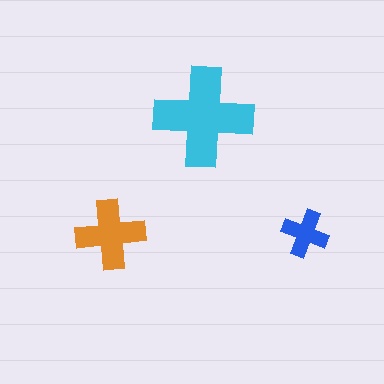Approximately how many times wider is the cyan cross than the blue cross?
About 2 times wider.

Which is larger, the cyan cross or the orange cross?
The cyan one.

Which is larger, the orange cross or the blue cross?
The orange one.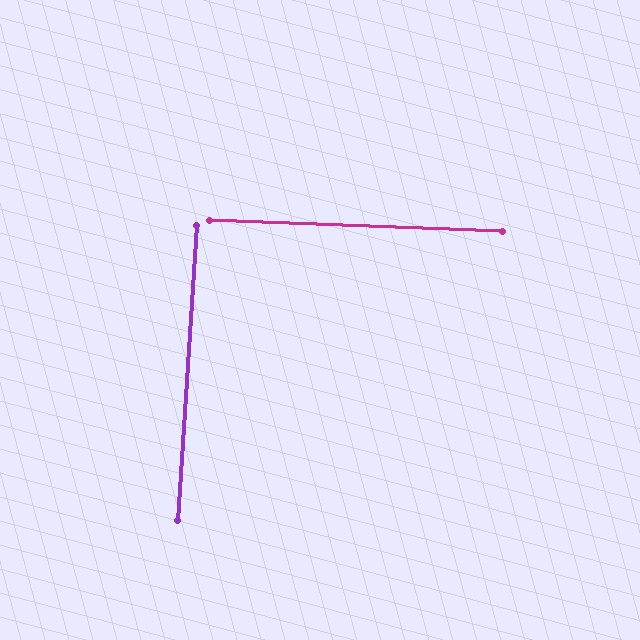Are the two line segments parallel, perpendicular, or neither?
Perpendicular — they meet at approximately 89°.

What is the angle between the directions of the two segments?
Approximately 89 degrees.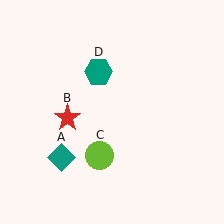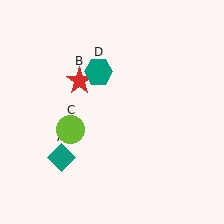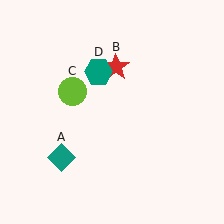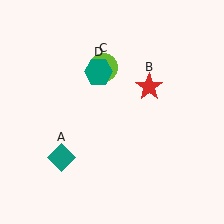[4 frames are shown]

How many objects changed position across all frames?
2 objects changed position: red star (object B), lime circle (object C).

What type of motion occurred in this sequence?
The red star (object B), lime circle (object C) rotated clockwise around the center of the scene.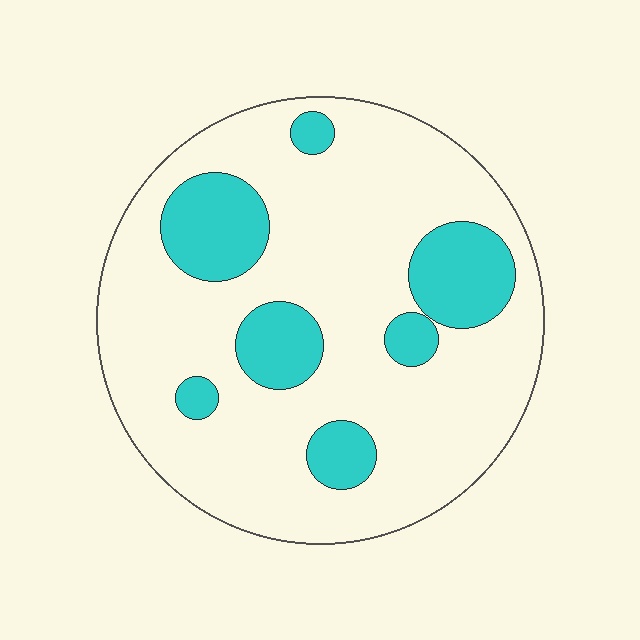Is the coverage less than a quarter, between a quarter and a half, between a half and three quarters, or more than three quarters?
Less than a quarter.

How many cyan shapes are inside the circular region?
7.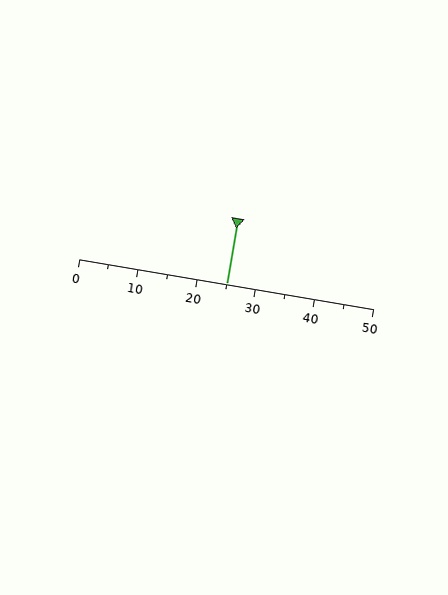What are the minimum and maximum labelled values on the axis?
The axis runs from 0 to 50.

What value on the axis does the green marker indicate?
The marker indicates approximately 25.